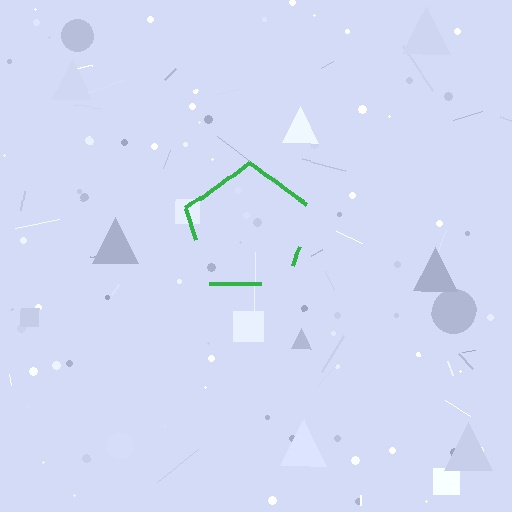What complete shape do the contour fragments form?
The contour fragments form a pentagon.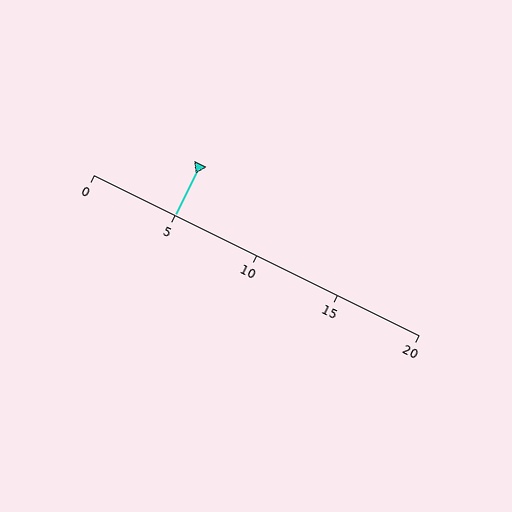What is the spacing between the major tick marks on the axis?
The major ticks are spaced 5 apart.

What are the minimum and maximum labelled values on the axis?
The axis runs from 0 to 20.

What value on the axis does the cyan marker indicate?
The marker indicates approximately 5.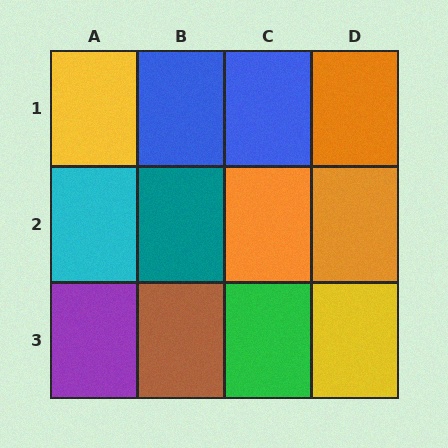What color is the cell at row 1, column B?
Blue.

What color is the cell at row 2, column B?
Teal.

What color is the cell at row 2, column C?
Orange.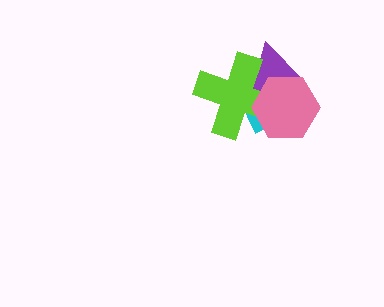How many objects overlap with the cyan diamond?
3 objects overlap with the cyan diamond.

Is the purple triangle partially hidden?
Yes, it is partially covered by another shape.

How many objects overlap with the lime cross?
3 objects overlap with the lime cross.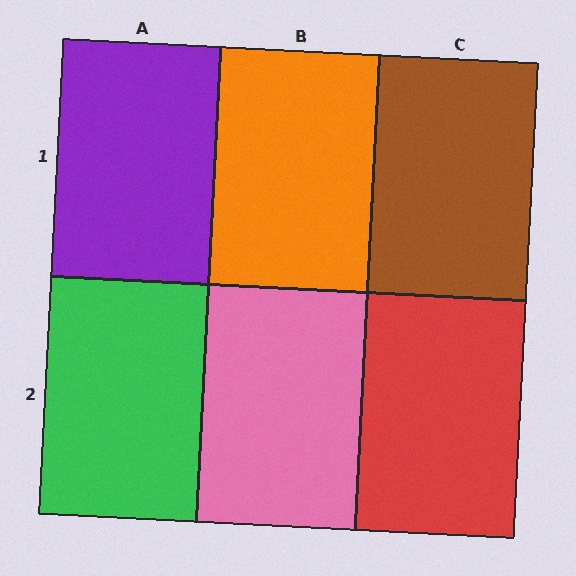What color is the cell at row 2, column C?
Red.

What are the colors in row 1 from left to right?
Purple, orange, brown.